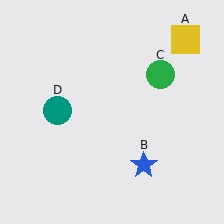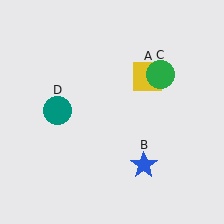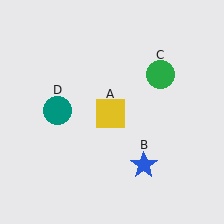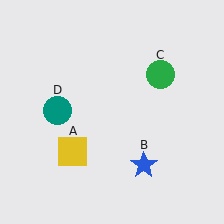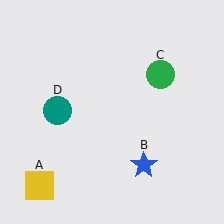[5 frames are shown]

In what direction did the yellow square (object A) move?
The yellow square (object A) moved down and to the left.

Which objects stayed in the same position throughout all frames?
Blue star (object B) and green circle (object C) and teal circle (object D) remained stationary.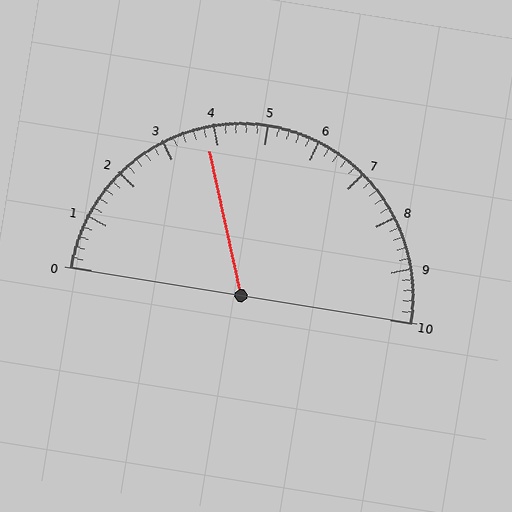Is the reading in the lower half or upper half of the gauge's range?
The reading is in the lower half of the range (0 to 10).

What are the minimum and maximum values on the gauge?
The gauge ranges from 0 to 10.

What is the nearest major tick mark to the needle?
The nearest major tick mark is 4.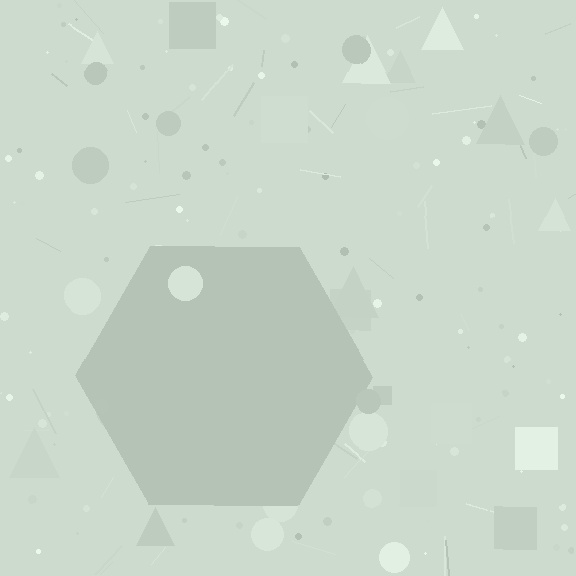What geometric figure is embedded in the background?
A hexagon is embedded in the background.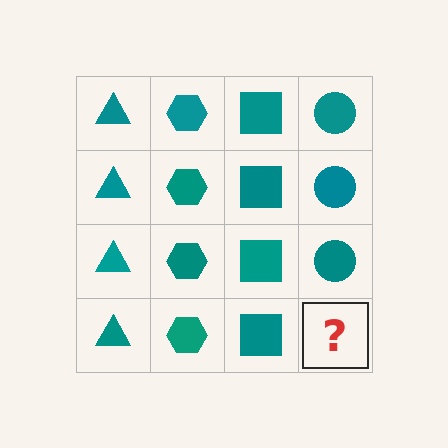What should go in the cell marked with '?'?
The missing cell should contain a teal circle.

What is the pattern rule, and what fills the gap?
The rule is that each column has a consistent shape. The gap should be filled with a teal circle.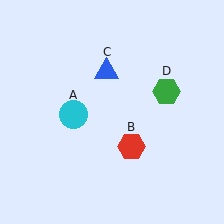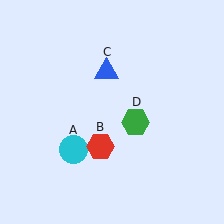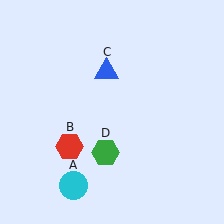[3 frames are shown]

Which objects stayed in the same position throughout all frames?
Blue triangle (object C) remained stationary.